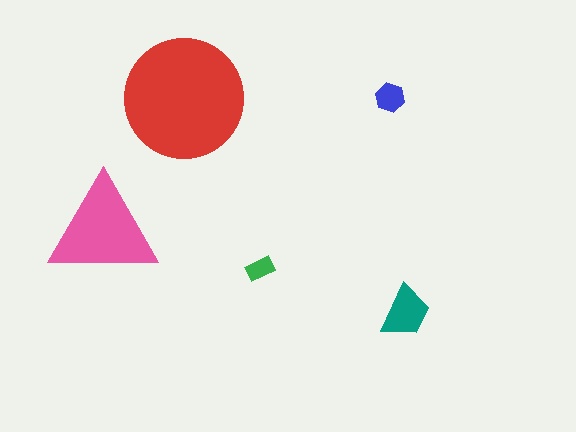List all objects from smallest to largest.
The green rectangle, the blue hexagon, the teal trapezoid, the pink triangle, the red circle.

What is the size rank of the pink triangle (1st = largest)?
2nd.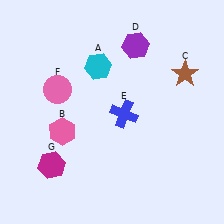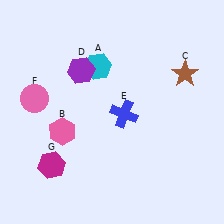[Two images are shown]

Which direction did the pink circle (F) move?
The pink circle (F) moved left.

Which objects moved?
The objects that moved are: the purple hexagon (D), the pink circle (F).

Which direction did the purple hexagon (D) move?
The purple hexagon (D) moved left.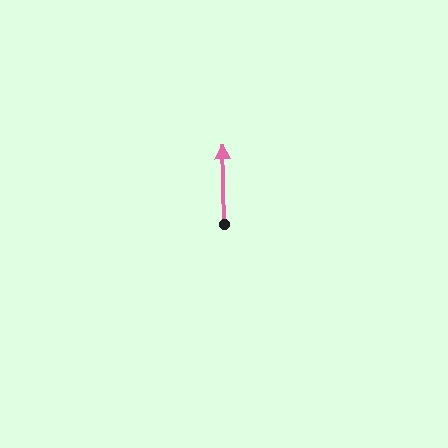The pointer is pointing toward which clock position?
Roughly 12 o'clock.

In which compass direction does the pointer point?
North.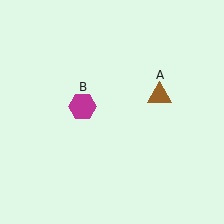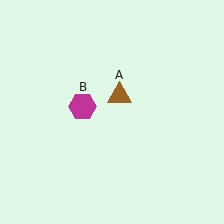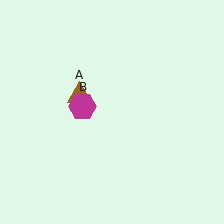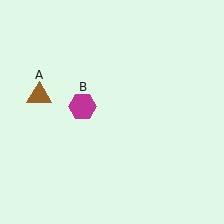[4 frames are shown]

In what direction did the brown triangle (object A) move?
The brown triangle (object A) moved left.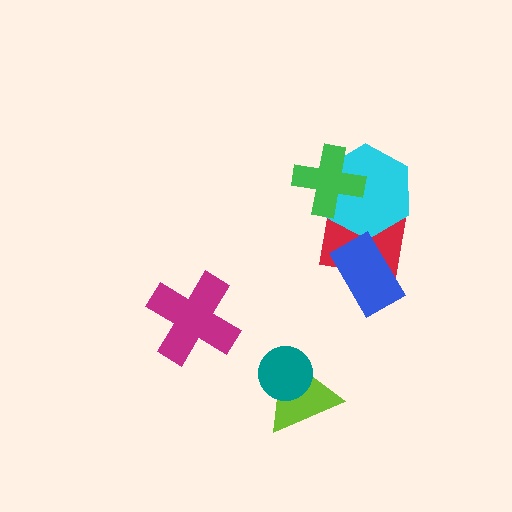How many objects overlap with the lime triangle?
1 object overlaps with the lime triangle.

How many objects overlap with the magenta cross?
0 objects overlap with the magenta cross.